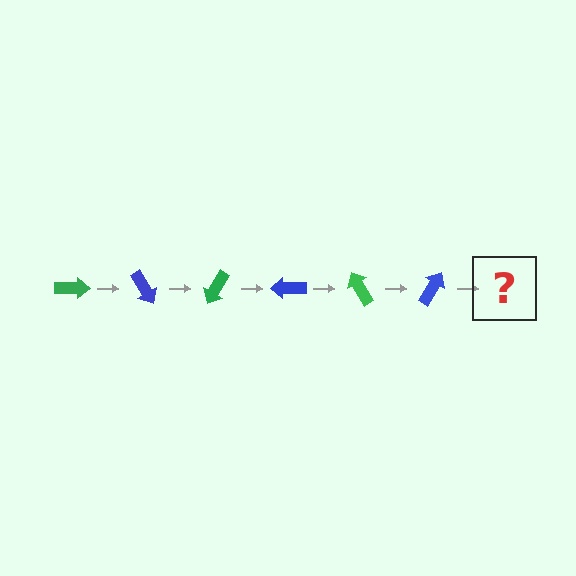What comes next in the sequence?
The next element should be a green arrow, rotated 360 degrees from the start.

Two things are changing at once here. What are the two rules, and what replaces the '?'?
The two rules are that it rotates 60 degrees each step and the color cycles through green and blue. The '?' should be a green arrow, rotated 360 degrees from the start.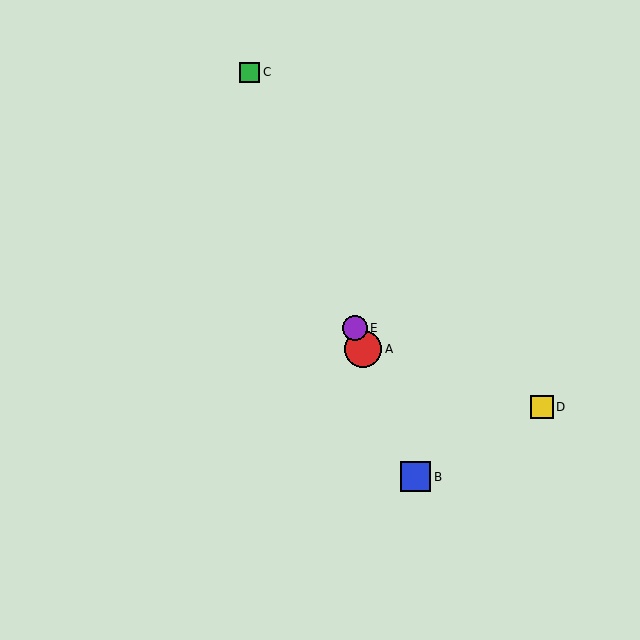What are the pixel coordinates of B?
Object B is at (416, 477).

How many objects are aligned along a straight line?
4 objects (A, B, C, E) are aligned along a straight line.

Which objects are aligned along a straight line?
Objects A, B, C, E are aligned along a straight line.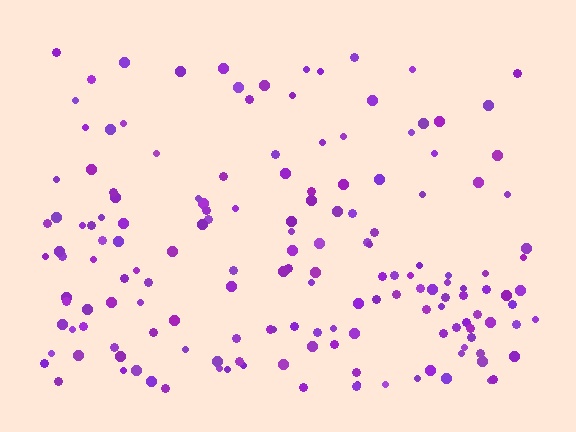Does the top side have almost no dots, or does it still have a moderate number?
Still a moderate number, just noticeably fewer than the bottom.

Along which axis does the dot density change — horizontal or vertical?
Vertical.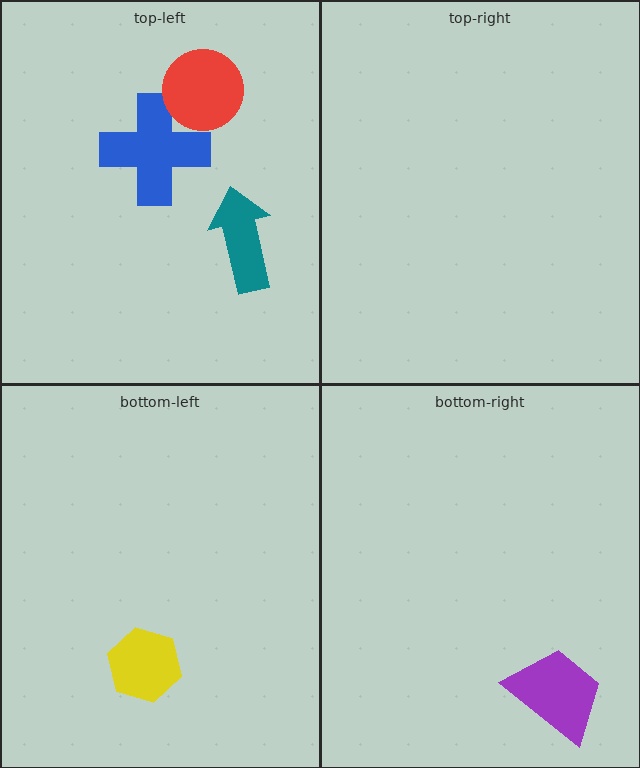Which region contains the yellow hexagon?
The bottom-left region.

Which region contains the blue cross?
The top-left region.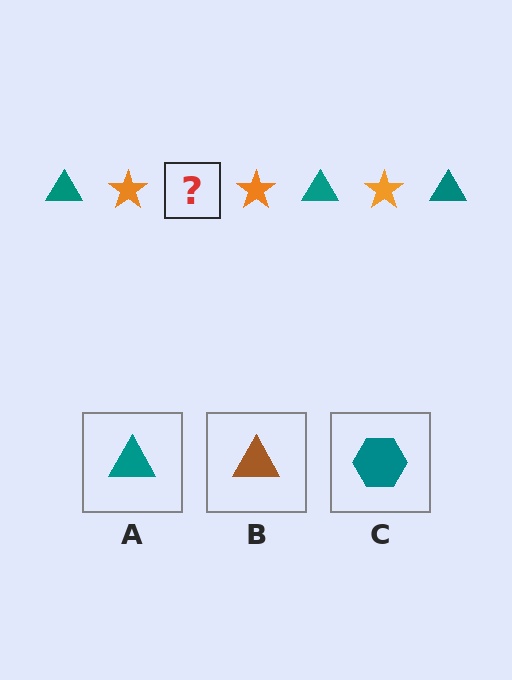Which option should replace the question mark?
Option A.